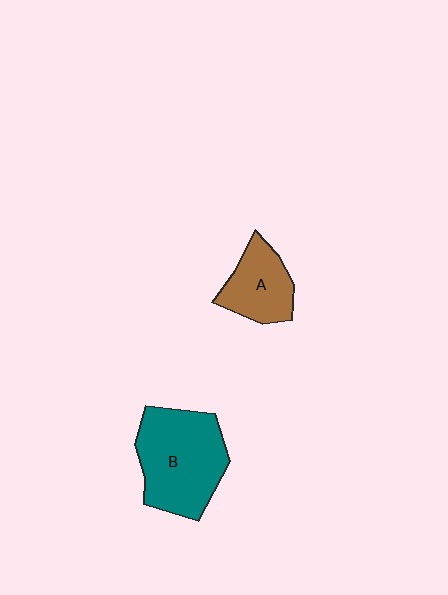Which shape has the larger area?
Shape B (teal).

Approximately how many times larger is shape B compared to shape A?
Approximately 1.8 times.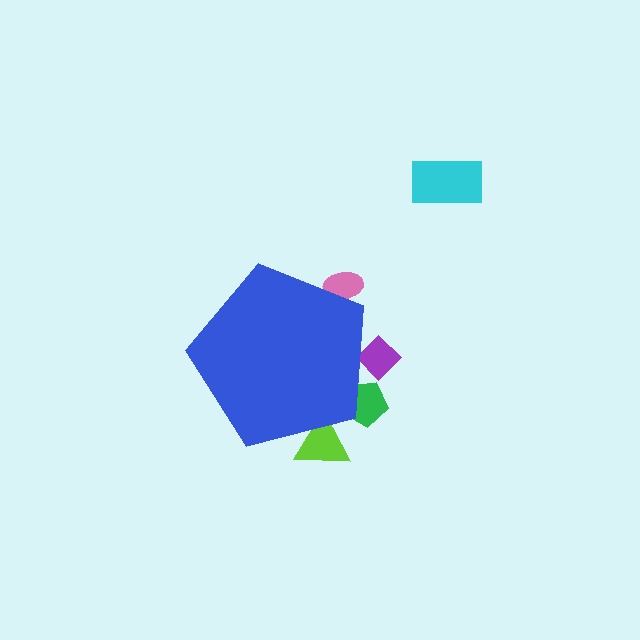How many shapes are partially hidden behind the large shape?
4 shapes are partially hidden.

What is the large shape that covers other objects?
A blue pentagon.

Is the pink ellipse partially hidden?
Yes, the pink ellipse is partially hidden behind the blue pentagon.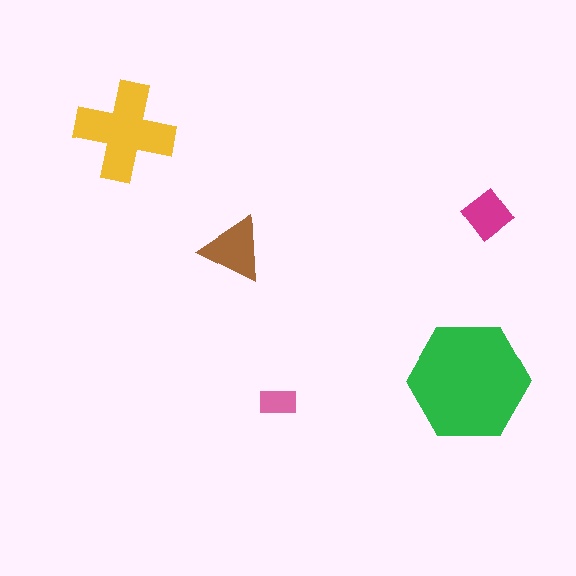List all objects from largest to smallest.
The green hexagon, the yellow cross, the brown triangle, the magenta diamond, the pink rectangle.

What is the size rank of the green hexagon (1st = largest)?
1st.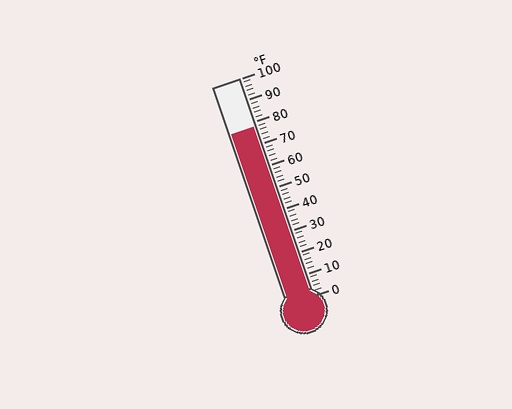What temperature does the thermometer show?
The thermometer shows approximately 78°F.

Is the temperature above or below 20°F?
The temperature is above 20°F.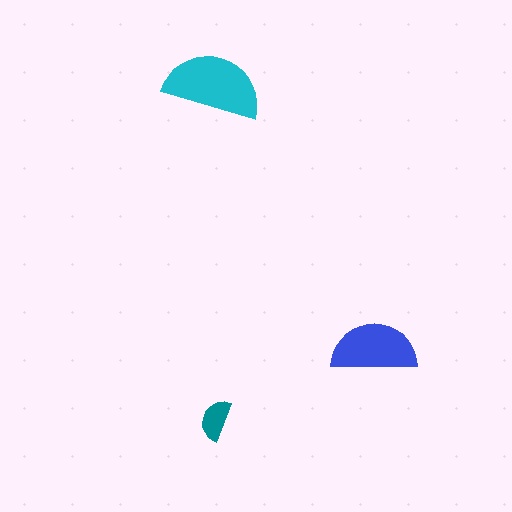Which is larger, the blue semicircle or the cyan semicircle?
The cyan one.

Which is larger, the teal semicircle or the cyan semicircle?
The cyan one.